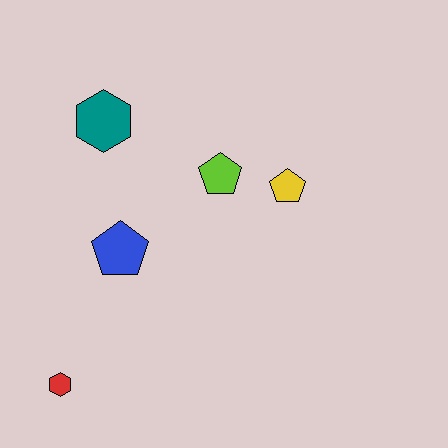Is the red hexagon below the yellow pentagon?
Yes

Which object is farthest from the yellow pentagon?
The red hexagon is farthest from the yellow pentagon.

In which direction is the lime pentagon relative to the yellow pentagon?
The lime pentagon is to the left of the yellow pentagon.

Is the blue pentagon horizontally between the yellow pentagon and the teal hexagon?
Yes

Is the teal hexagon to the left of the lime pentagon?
Yes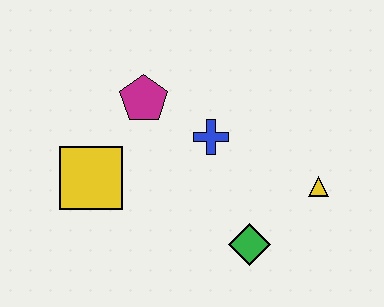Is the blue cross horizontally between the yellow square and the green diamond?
Yes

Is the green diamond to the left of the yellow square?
No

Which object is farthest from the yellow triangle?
The yellow square is farthest from the yellow triangle.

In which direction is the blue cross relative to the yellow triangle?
The blue cross is to the left of the yellow triangle.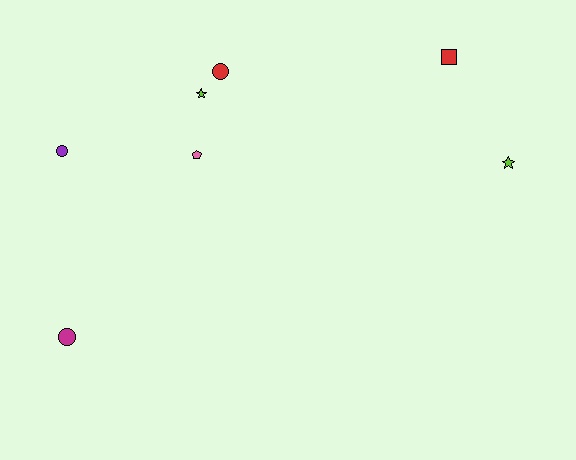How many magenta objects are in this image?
There is 1 magenta object.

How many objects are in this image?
There are 7 objects.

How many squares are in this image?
There is 1 square.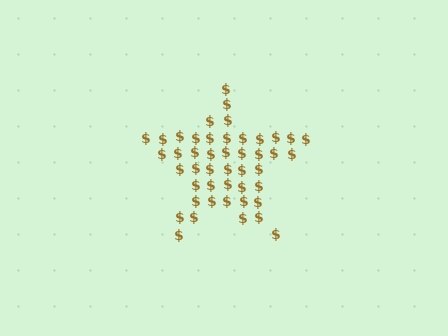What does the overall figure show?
The overall figure shows a star.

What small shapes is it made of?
It is made of small dollar signs.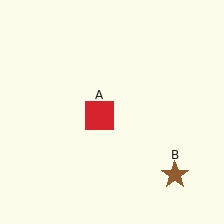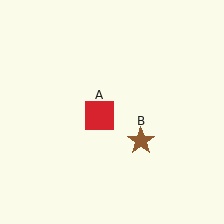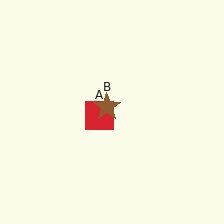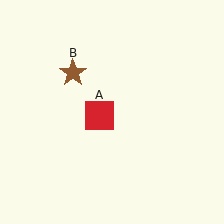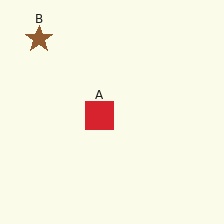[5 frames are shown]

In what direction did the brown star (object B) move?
The brown star (object B) moved up and to the left.